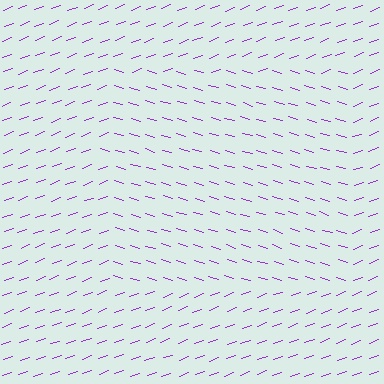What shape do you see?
I see a rectangle.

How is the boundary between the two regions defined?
The boundary is defined purely by a change in line orientation (approximately 37 degrees difference). All lines are the same color and thickness.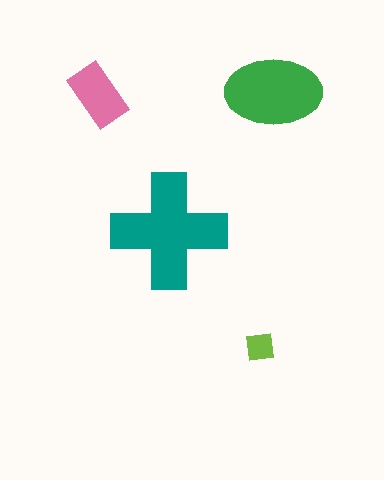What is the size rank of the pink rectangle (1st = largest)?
3rd.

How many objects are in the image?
There are 4 objects in the image.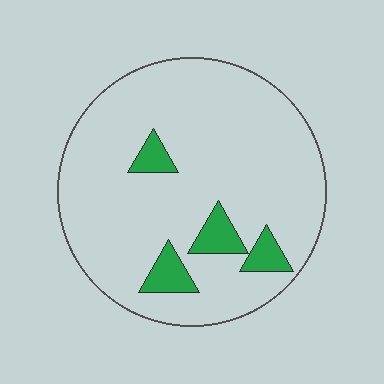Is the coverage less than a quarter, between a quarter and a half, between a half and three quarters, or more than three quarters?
Less than a quarter.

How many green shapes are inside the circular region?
4.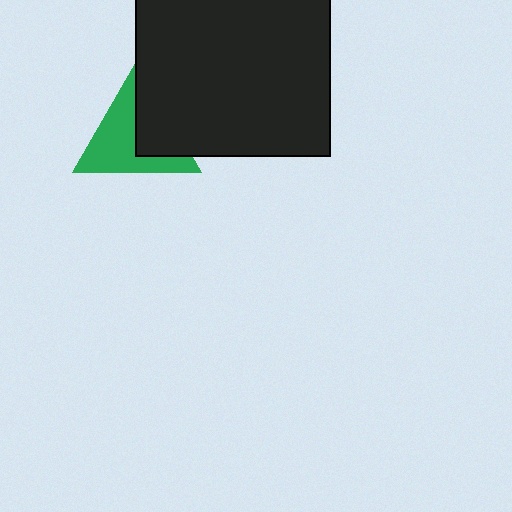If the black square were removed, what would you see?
You would see the complete green triangle.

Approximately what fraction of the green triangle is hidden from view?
Roughly 38% of the green triangle is hidden behind the black square.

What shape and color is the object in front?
The object in front is a black square.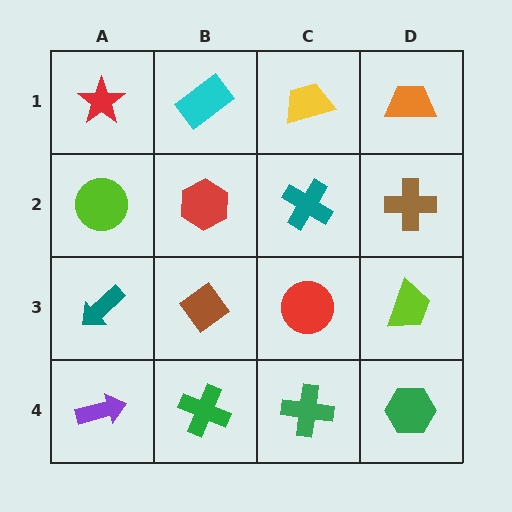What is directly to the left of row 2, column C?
A red hexagon.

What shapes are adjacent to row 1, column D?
A brown cross (row 2, column D), a yellow trapezoid (row 1, column C).